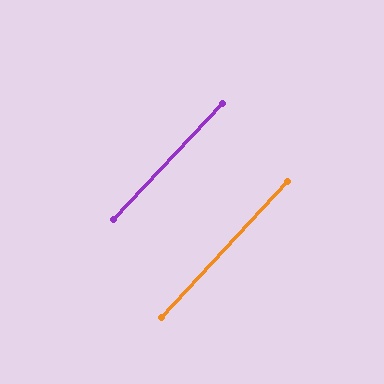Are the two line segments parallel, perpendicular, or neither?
Parallel — their directions differ by only 0.7°.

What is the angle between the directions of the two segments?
Approximately 1 degree.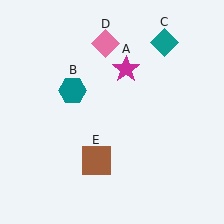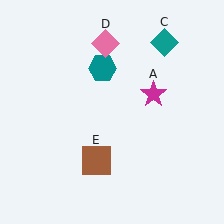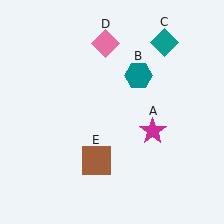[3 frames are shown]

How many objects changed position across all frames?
2 objects changed position: magenta star (object A), teal hexagon (object B).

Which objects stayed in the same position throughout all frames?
Teal diamond (object C) and pink diamond (object D) and brown square (object E) remained stationary.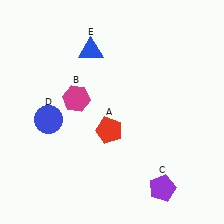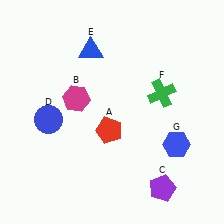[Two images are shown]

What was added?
A green cross (F), a blue hexagon (G) were added in Image 2.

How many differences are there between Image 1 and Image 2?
There are 2 differences between the two images.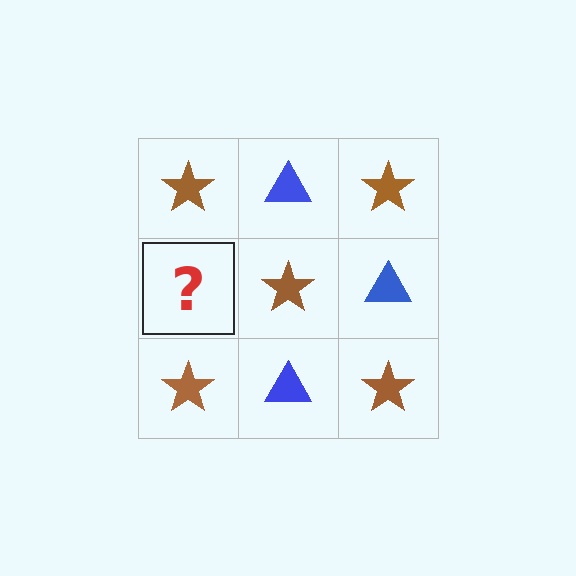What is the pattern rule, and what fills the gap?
The rule is that it alternates brown star and blue triangle in a checkerboard pattern. The gap should be filled with a blue triangle.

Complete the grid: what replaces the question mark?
The question mark should be replaced with a blue triangle.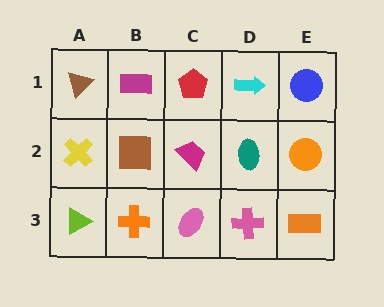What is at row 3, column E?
An orange rectangle.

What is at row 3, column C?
A pink ellipse.